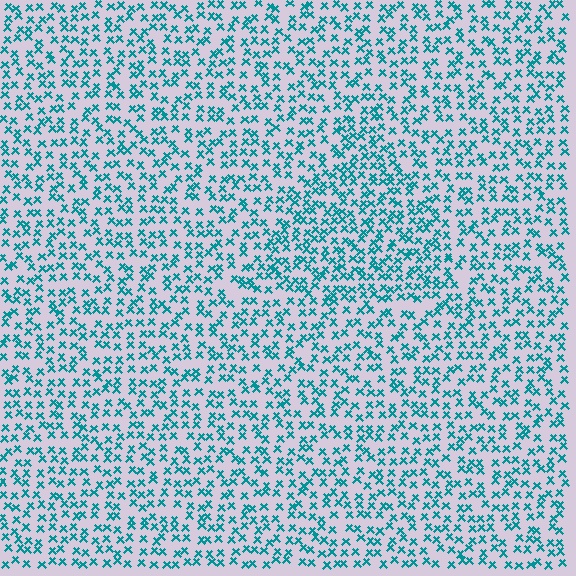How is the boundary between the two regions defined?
The boundary is defined by a change in element density (approximately 1.5x ratio). All elements are the same color, size, and shape.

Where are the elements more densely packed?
The elements are more densely packed inside the triangle boundary.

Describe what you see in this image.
The image contains small teal elements arranged at two different densities. A triangle-shaped region is visible where the elements are more densely packed than the surrounding area.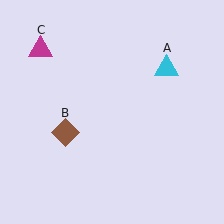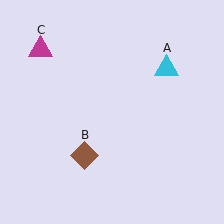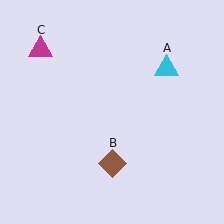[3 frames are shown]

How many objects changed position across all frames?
1 object changed position: brown diamond (object B).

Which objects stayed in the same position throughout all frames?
Cyan triangle (object A) and magenta triangle (object C) remained stationary.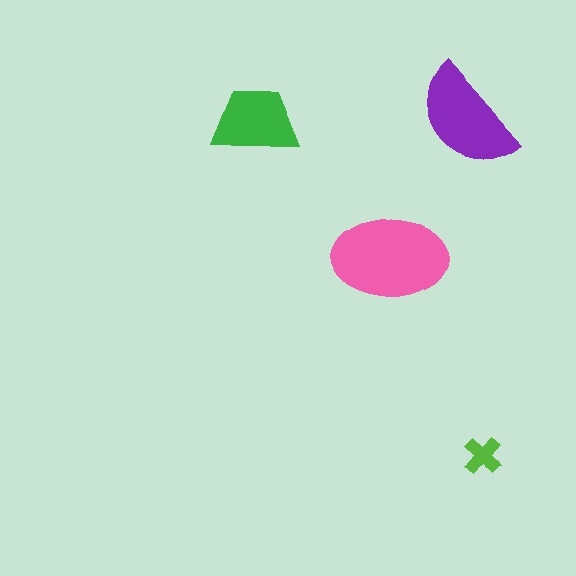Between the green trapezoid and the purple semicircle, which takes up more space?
The purple semicircle.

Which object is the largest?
The pink ellipse.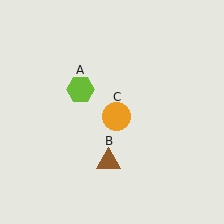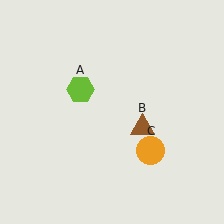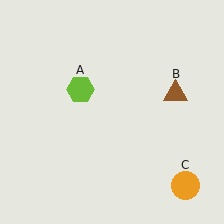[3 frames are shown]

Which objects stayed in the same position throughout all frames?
Lime hexagon (object A) remained stationary.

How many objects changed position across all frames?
2 objects changed position: brown triangle (object B), orange circle (object C).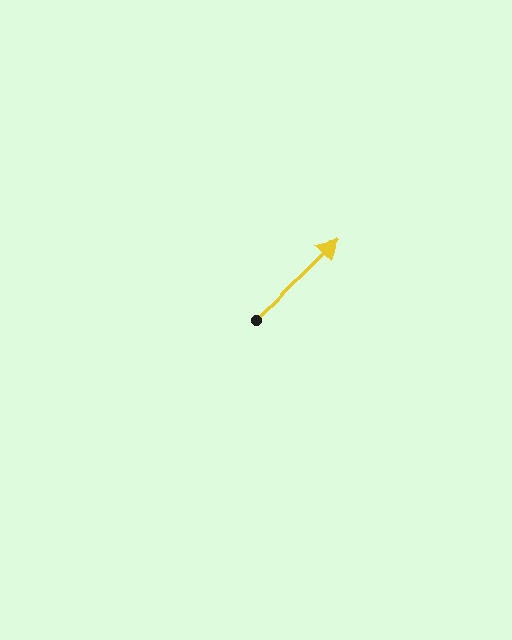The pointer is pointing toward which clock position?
Roughly 2 o'clock.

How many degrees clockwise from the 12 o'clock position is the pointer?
Approximately 46 degrees.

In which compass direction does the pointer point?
Northeast.